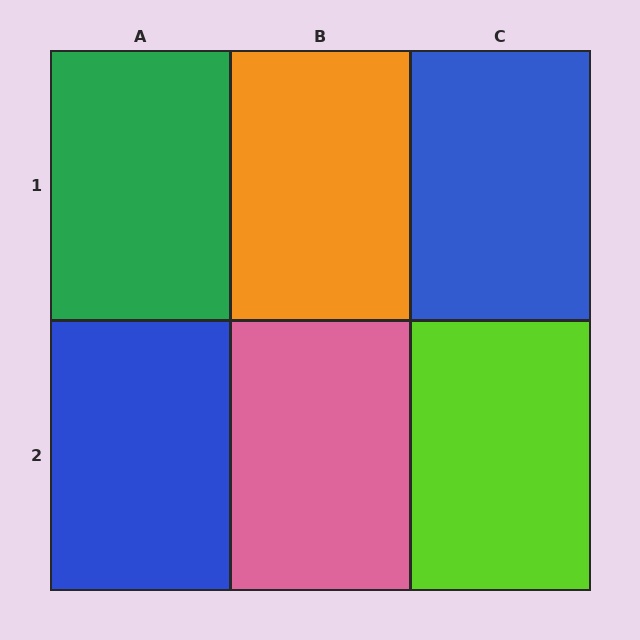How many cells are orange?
1 cell is orange.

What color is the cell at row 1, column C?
Blue.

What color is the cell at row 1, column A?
Green.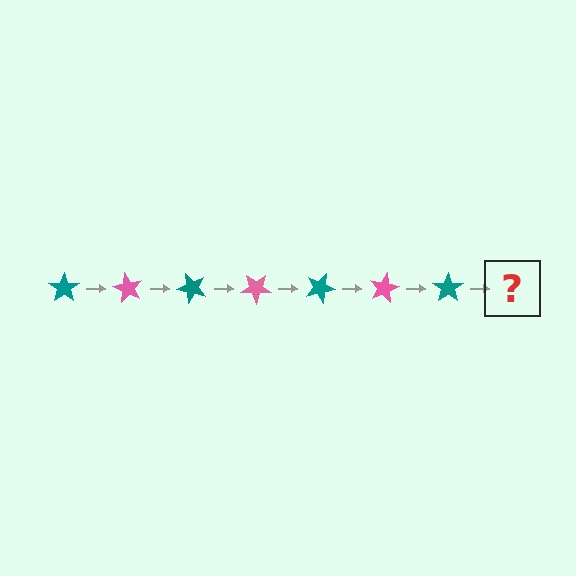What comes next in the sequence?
The next element should be a pink star, rotated 420 degrees from the start.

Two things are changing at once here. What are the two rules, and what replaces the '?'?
The two rules are that it rotates 60 degrees each step and the color cycles through teal and pink. The '?' should be a pink star, rotated 420 degrees from the start.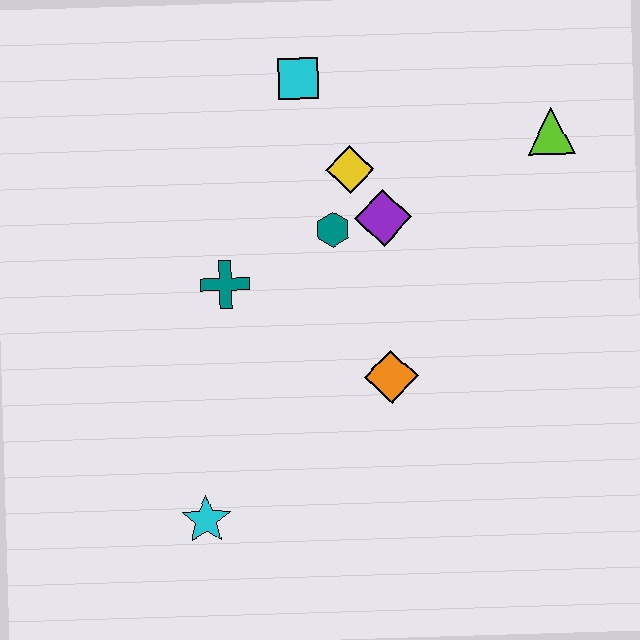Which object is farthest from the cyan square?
The cyan star is farthest from the cyan square.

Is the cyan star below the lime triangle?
Yes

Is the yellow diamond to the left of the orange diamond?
Yes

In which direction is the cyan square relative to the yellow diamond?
The cyan square is above the yellow diamond.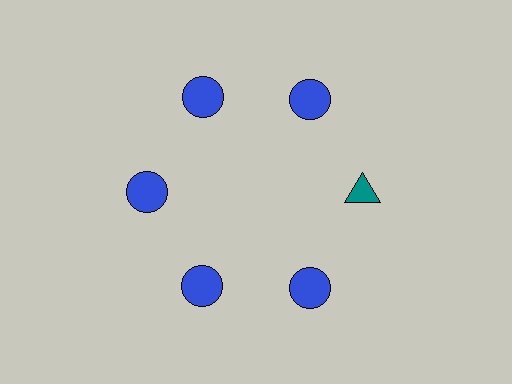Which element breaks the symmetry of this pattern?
The teal triangle at roughly the 3 o'clock position breaks the symmetry. All other shapes are blue circles.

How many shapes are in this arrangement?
There are 6 shapes arranged in a ring pattern.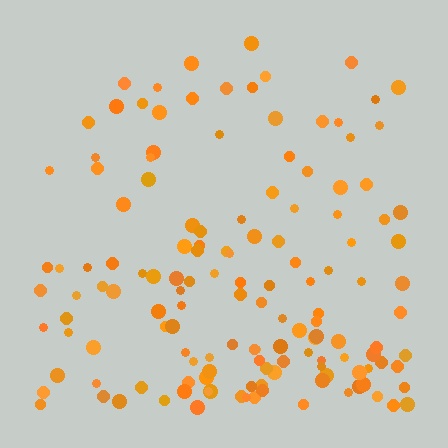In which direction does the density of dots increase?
From top to bottom, with the bottom side densest.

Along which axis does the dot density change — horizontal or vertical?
Vertical.